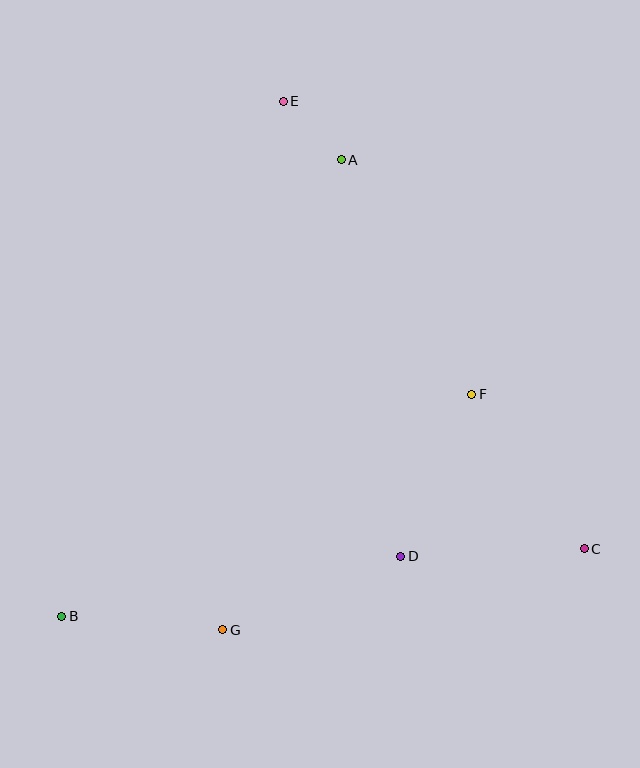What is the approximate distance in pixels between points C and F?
The distance between C and F is approximately 191 pixels.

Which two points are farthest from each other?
Points B and E are farthest from each other.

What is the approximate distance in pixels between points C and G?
The distance between C and G is approximately 370 pixels.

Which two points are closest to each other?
Points A and E are closest to each other.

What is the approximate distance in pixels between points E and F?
The distance between E and F is approximately 348 pixels.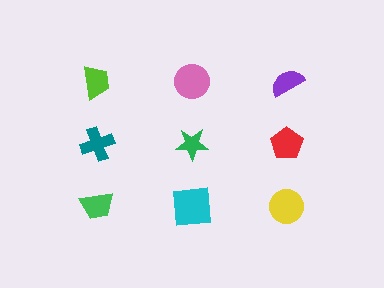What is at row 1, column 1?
A lime trapezoid.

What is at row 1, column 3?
A purple semicircle.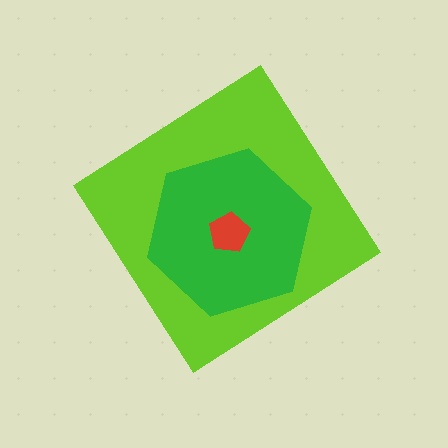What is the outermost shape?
The lime diamond.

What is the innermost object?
The red pentagon.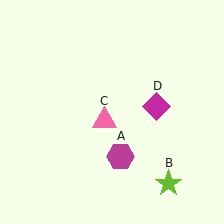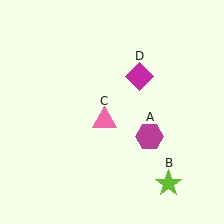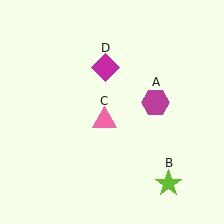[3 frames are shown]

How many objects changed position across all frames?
2 objects changed position: magenta hexagon (object A), magenta diamond (object D).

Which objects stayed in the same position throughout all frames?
Lime star (object B) and pink triangle (object C) remained stationary.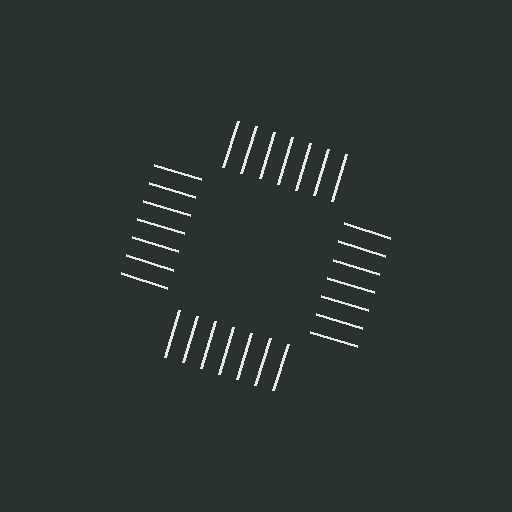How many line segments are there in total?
28 — 7 along each of the 4 edges.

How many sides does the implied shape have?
4 sides — the line-ends trace a square.